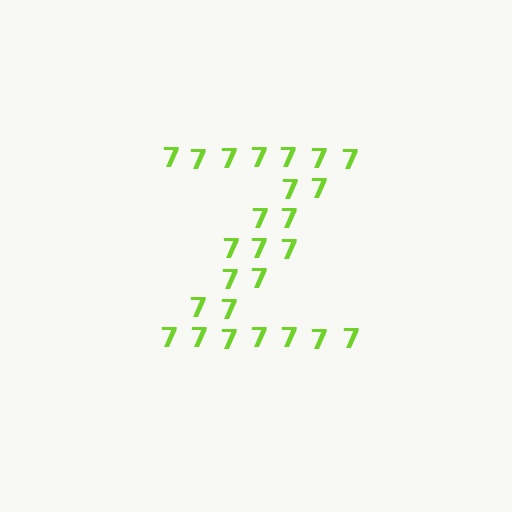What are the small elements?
The small elements are digit 7's.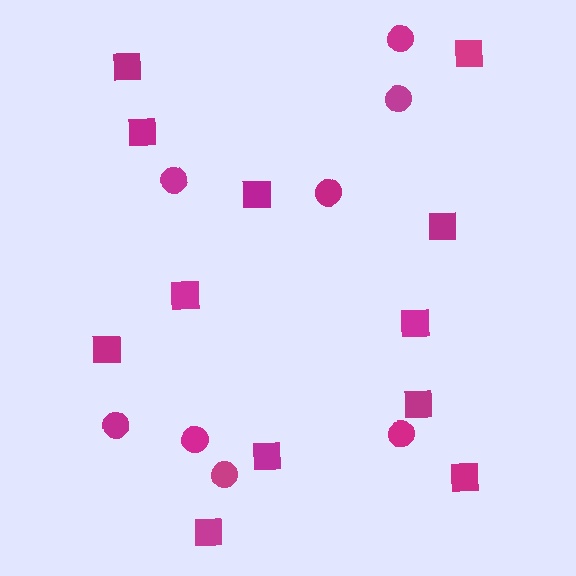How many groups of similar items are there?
There are 2 groups: one group of circles (8) and one group of squares (12).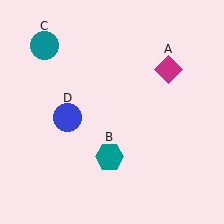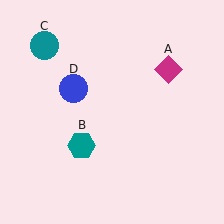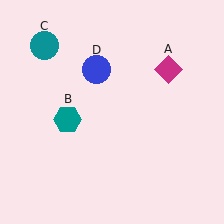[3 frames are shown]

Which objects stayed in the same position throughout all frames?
Magenta diamond (object A) and teal circle (object C) remained stationary.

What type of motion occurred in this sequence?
The teal hexagon (object B), blue circle (object D) rotated clockwise around the center of the scene.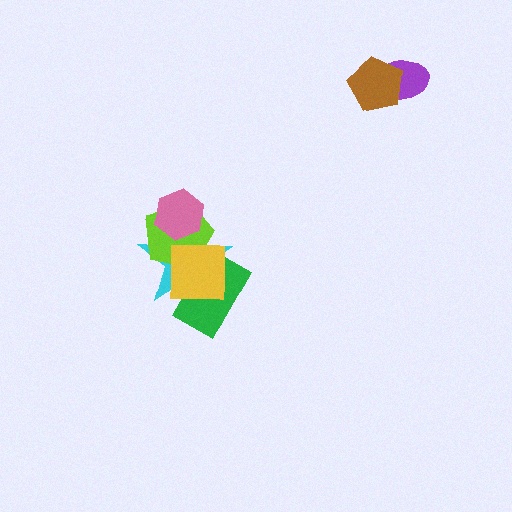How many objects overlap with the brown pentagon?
1 object overlaps with the brown pentagon.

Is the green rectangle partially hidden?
Yes, it is partially covered by another shape.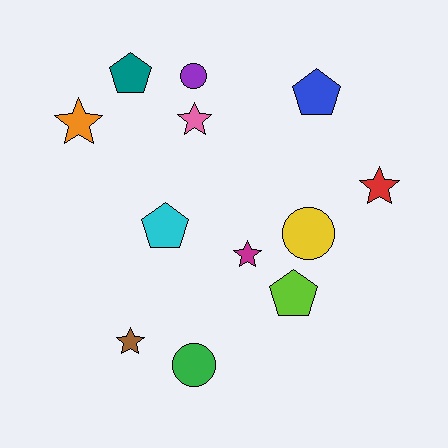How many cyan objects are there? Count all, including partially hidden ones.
There is 1 cyan object.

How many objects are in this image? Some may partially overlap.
There are 12 objects.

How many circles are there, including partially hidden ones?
There are 3 circles.